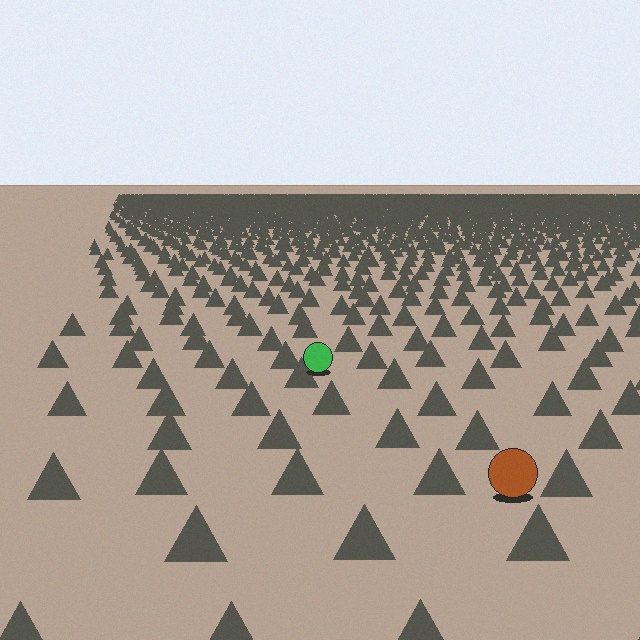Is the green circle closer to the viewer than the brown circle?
No. The brown circle is closer — you can tell from the texture gradient: the ground texture is coarser near it.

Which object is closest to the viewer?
The brown circle is closest. The texture marks near it are larger and more spread out.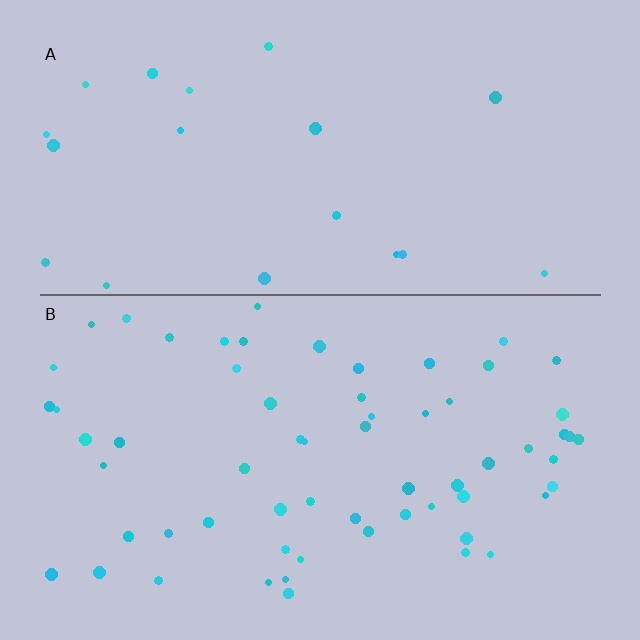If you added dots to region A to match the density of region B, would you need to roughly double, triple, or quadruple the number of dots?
Approximately triple.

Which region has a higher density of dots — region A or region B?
B (the bottom).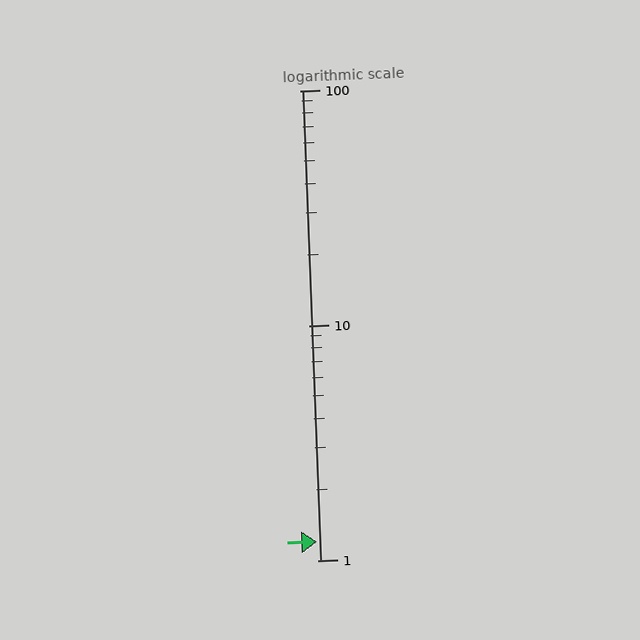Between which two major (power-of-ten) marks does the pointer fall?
The pointer is between 1 and 10.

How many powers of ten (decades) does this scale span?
The scale spans 2 decades, from 1 to 100.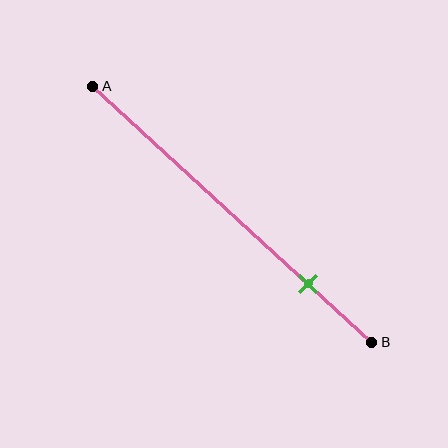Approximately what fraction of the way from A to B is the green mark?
The green mark is approximately 75% of the way from A to B.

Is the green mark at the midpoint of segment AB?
No, the mark is at about 75% from A, not at the 50% midpoint.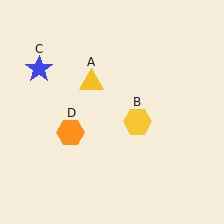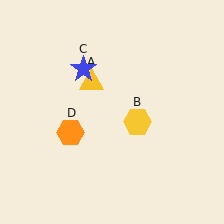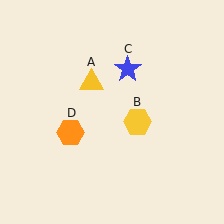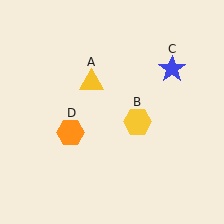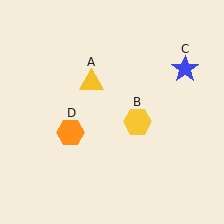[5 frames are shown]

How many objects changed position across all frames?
1 object changed position: blue star (object C).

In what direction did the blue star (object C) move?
The blue star (object C) moved right.